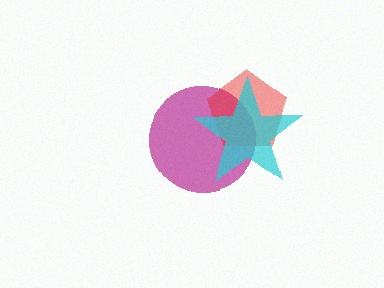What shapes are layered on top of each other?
The layered shapes are: a magenta circle, a red pentagon, a cyan star.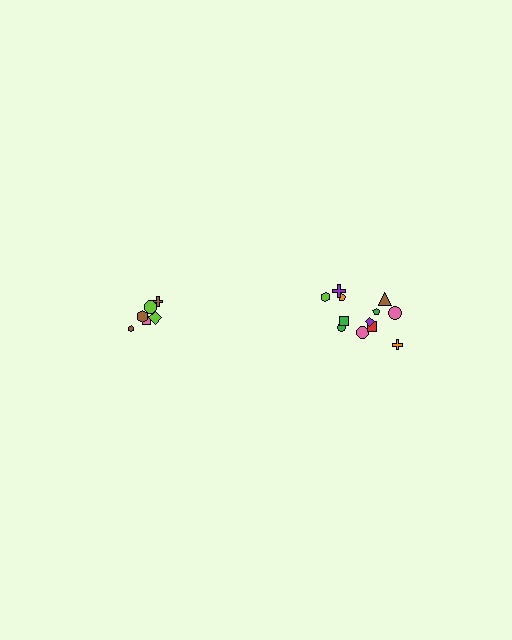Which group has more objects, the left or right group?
The right group.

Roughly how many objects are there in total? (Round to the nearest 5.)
Roughly 20 objects in total.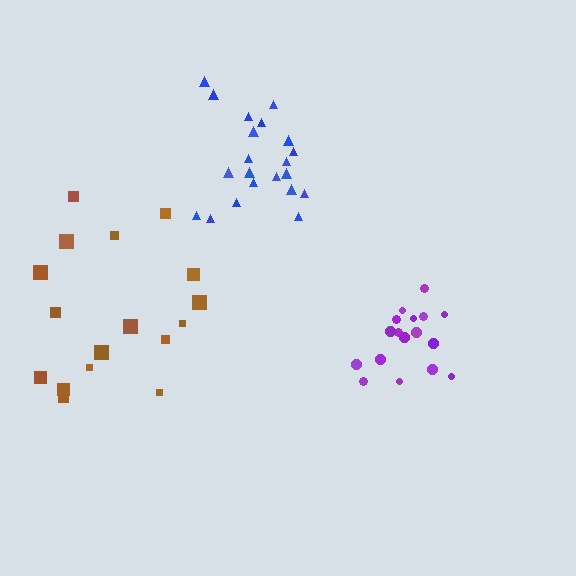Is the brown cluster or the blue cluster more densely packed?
Blue.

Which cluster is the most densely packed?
Purple.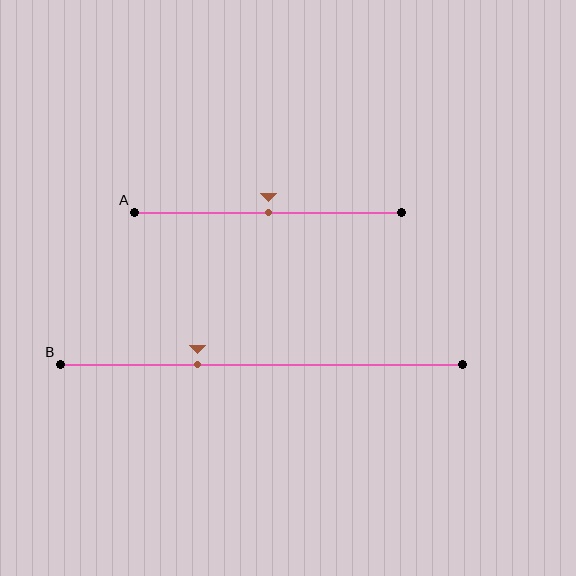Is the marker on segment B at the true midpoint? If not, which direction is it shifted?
No, the marker on segment B is shifted to the left by about 16% of the segment length.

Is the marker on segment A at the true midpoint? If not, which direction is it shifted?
Yes, the marker on segment A is at the true midpoint.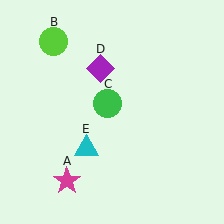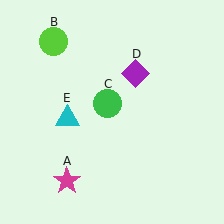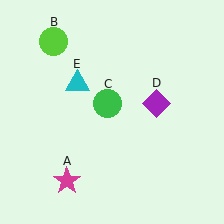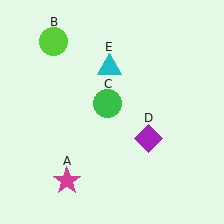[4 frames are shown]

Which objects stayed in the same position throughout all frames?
Magenta star (object A) and lime circle (object B) and green circle (object C) remained stationary.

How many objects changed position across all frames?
2 objects changed position: purple diamond (object D), cyan triangle (object E).